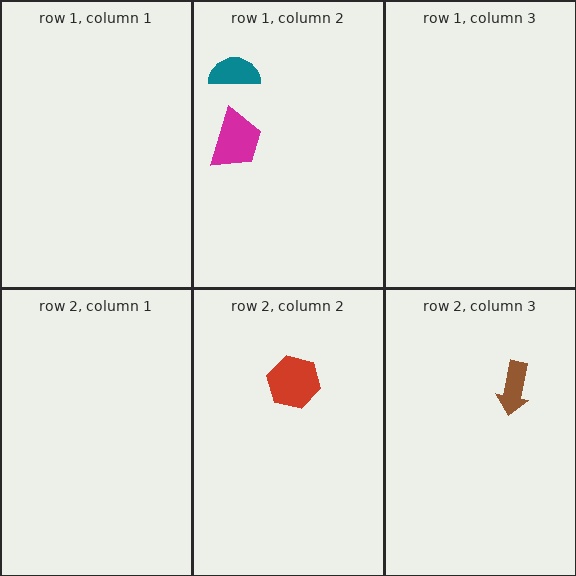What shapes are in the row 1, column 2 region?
The teal semicircle, the magenta trapezoid.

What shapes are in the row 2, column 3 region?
The brown arrow.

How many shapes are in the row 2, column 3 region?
1.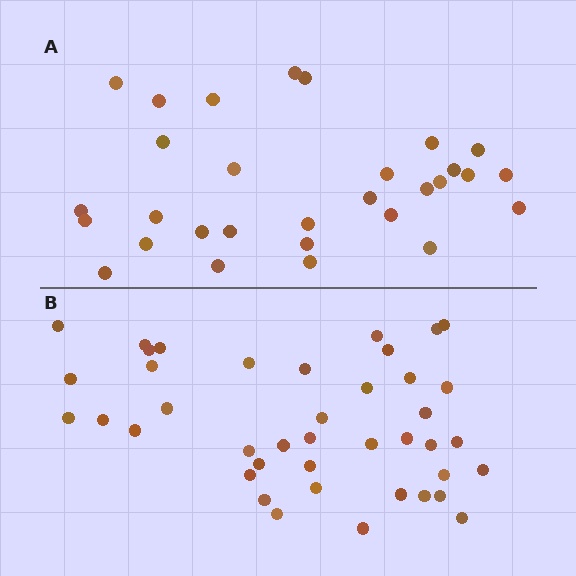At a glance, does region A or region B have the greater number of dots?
Region B (the bottom region) has more dots.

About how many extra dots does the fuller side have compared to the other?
Region B has roughly 12 or so more dots than region A.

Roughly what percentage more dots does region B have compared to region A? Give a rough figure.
About 35% more.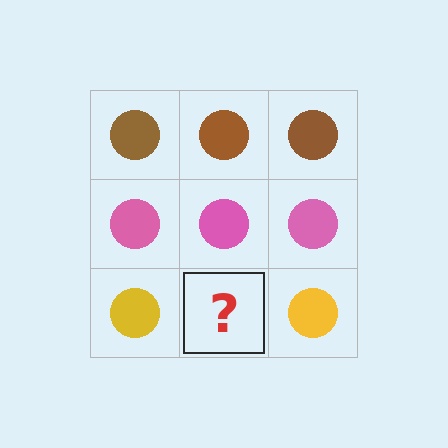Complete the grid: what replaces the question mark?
The question mark should be replaced with a yellow circle.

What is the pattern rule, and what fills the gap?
The rule is that each row has a consistent color. The gap should be filled with a yellow circle.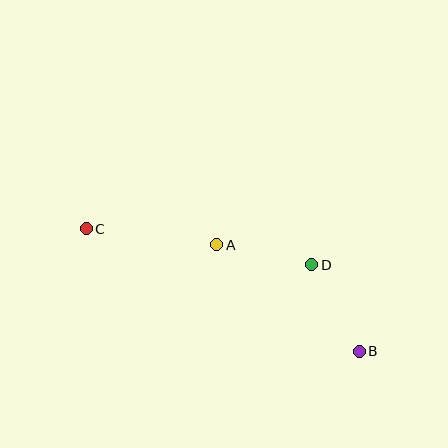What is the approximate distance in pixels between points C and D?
The distance between C and D is approximately 228 pixels.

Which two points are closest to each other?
Points A and D are closest to each other.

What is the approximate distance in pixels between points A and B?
The distance between A and B is approximately 178 pixels.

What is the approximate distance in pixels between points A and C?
The distance between A and C is approximately 131 pixels.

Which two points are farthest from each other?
Points B and C are farthest from each other.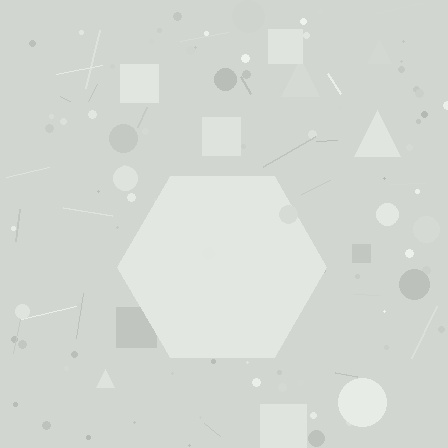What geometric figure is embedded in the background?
A hexagon is embedded in the background.